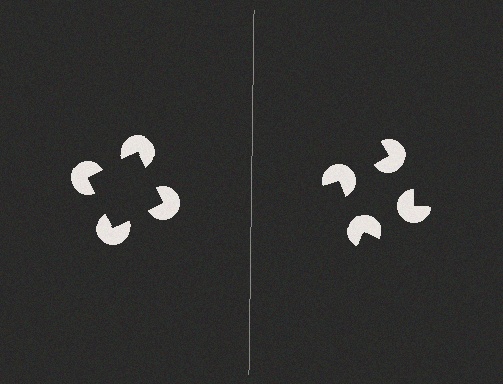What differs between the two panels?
The pac-man discs are positioned identically on both sides; only the wedge orientations differ. On the left they align to a square; on the right they are misaligned.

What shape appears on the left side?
An illusory square.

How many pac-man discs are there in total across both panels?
8 — 4 on each side.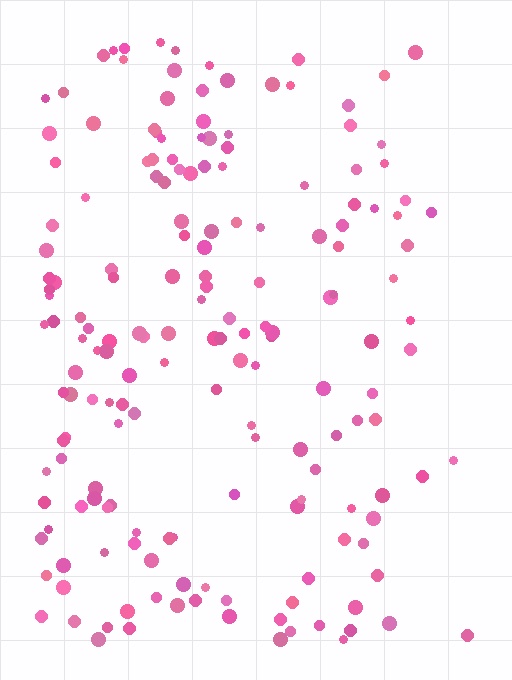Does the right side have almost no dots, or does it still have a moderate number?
Still a moderate number, just noticeably fewer than the left.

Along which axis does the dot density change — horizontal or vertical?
Horizontal.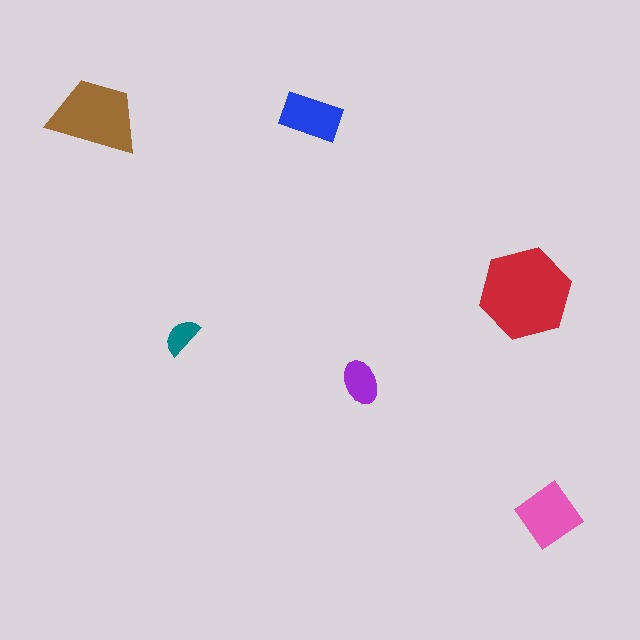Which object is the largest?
The red hexagon.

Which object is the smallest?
The teal semicircle.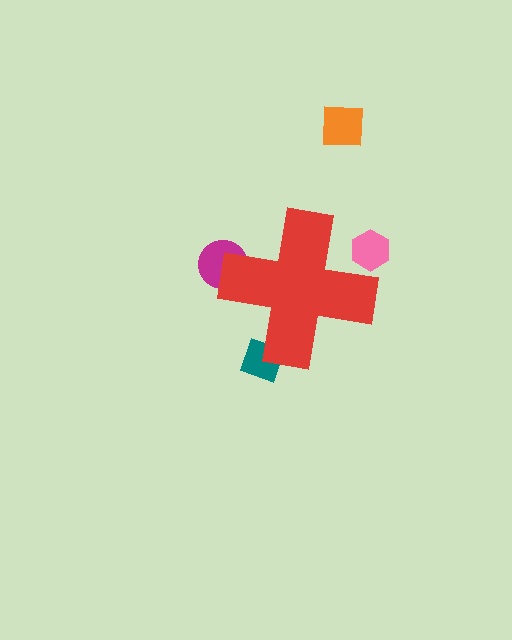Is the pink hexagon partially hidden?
Yes, the pink hexagon is partially hidden behind the red cross.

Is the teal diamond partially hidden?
Yes, the teal diamond is partially hidden behind the red cross.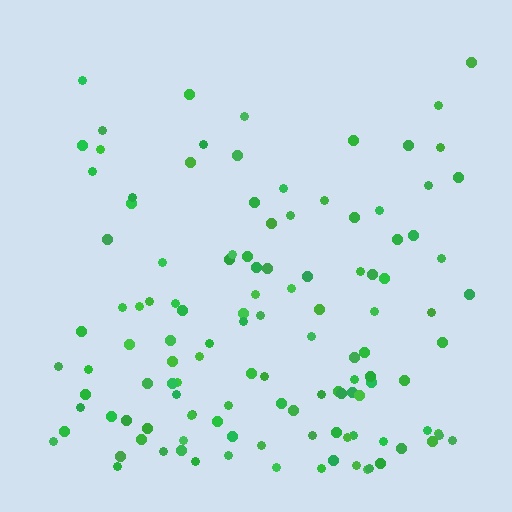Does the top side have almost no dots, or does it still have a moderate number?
Still a moderate number, just noticeably fewer than the bottom.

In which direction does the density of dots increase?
From top to bottom, with the bottom side densest.